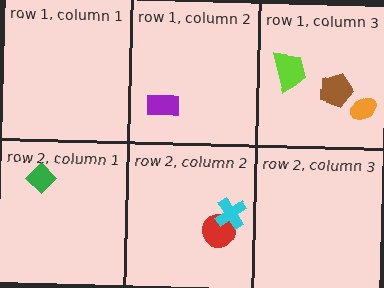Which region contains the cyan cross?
The row 2, column 2 region.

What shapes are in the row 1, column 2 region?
The purple rectangle.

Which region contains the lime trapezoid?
The row 1, column 3 region.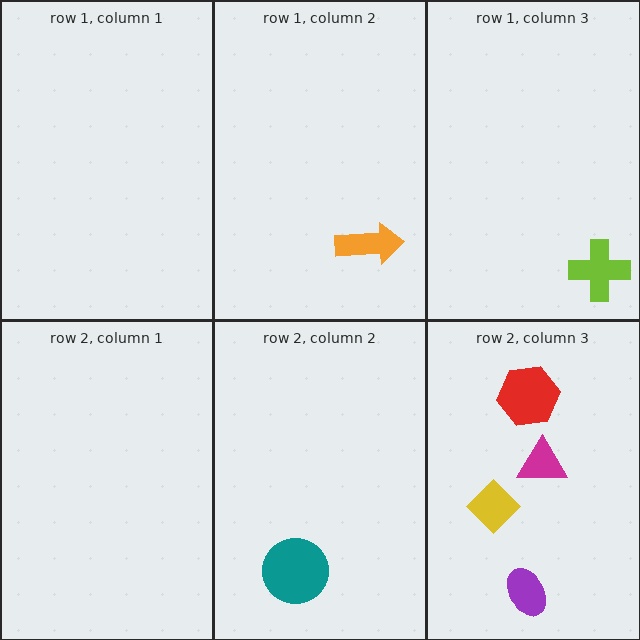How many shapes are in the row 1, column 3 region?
1.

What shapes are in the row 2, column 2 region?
The teal circle.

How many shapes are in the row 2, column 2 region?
1.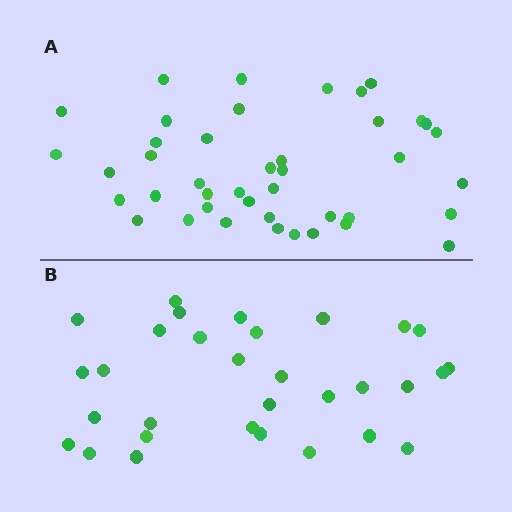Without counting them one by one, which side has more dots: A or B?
Region A (the top region) has more dots.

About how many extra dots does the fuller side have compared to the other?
Region A has roughly 12 or so more dots than region B.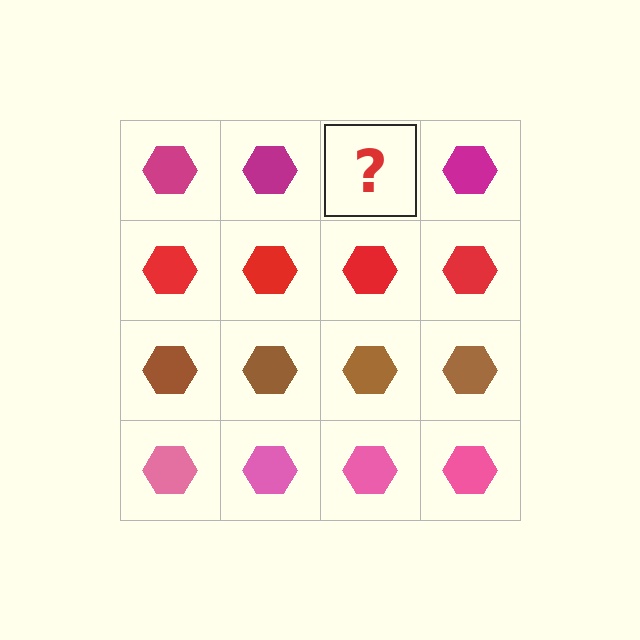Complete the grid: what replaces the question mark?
The question mark should be replaced with a magenta hexagon.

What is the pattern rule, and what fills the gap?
The rule is that each row has a consistent color. The gap should be filled with a magenta hexagon.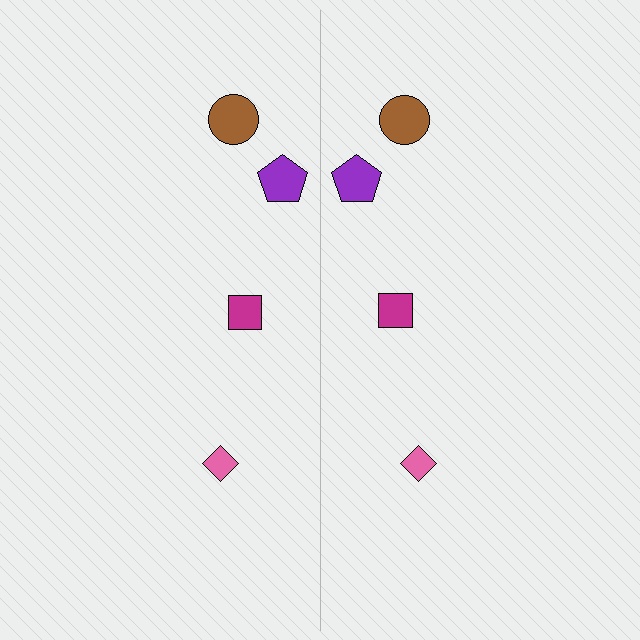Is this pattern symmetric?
Yes, this pattern has bilateral (reflection) symmetry.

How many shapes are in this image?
There are 8 shapes in this image.